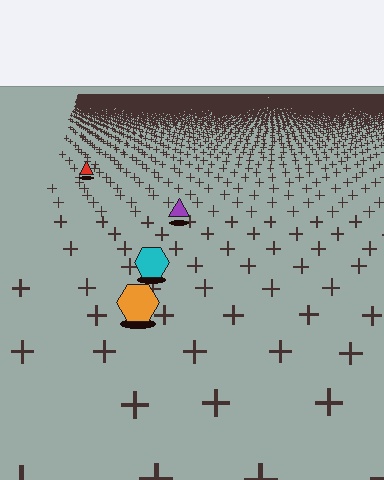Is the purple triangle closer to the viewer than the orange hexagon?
No. The orange hexagon is closer — you can tell from the texture gradient: the ground texture is coarser near it.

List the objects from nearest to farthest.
From nearest to farthest: the orange hexagon, the cyan hexagon, the purple triangle, the red triangle.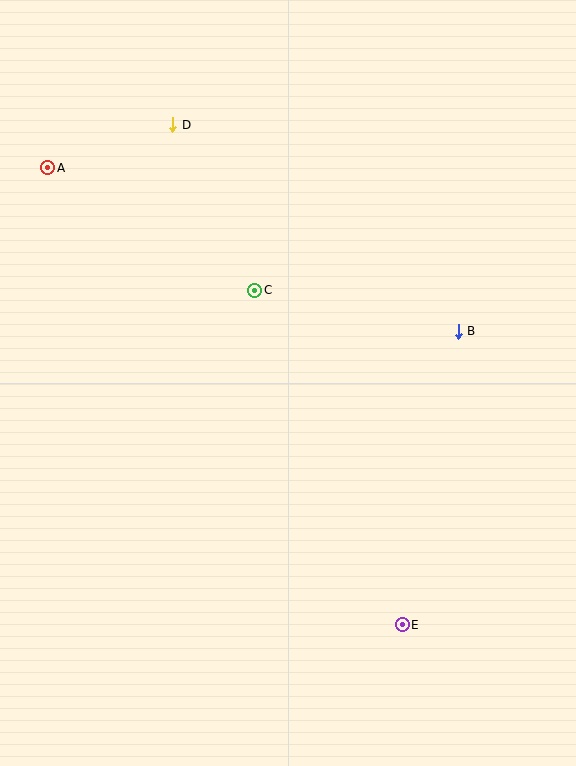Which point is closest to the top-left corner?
Point A is closest to the top-left corner.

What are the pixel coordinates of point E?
Point E is at (402, 625).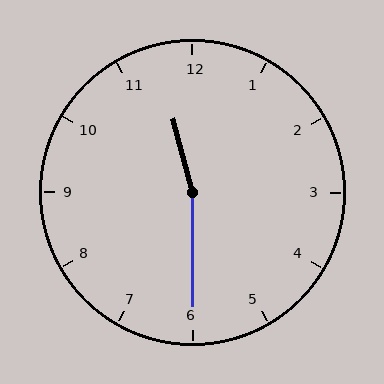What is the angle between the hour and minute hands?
Approximately 165 degrees.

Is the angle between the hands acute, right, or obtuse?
It is obtuse.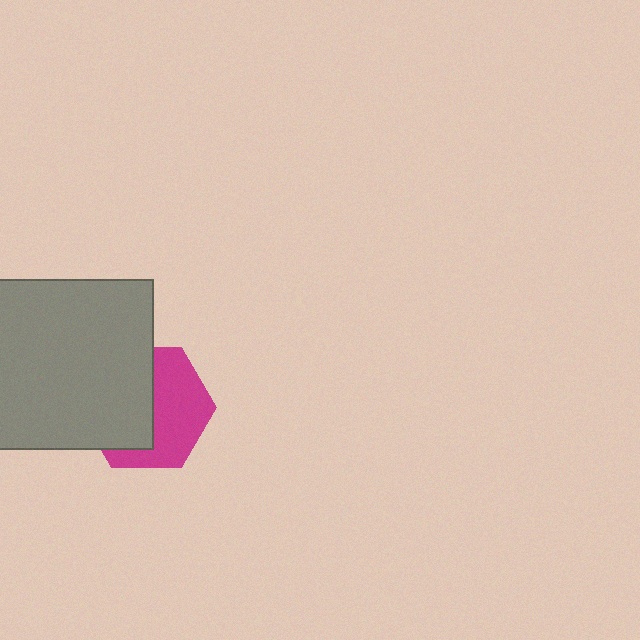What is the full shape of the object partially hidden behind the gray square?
The partially hidden object is a magenta hexagon.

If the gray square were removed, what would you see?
You would see the complete magenta hexagon.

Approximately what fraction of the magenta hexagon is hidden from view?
Roughly 50% of the magenta hexagon is hidden behind the gray square.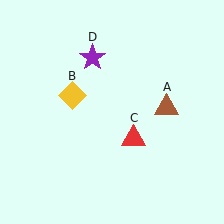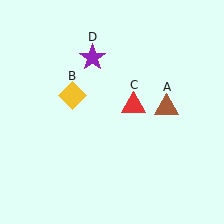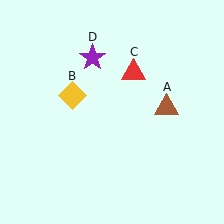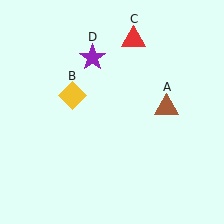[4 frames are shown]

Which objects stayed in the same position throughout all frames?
Brown triangle (object A) and yellow diamond (object B) and purple star (object D) remained stationary.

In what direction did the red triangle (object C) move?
The red triangle (object C) moved up.